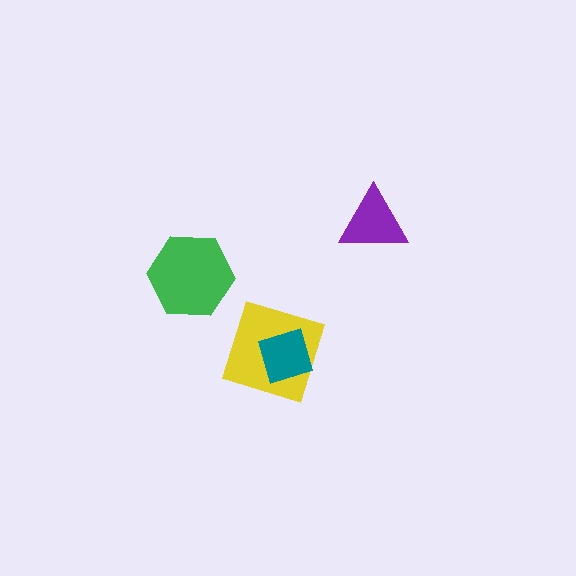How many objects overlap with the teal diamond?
1 object overlaps with the teal diamond.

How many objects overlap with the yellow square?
1 object overlaps with the yellow square.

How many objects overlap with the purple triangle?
0 objects overlap with the purple triangle.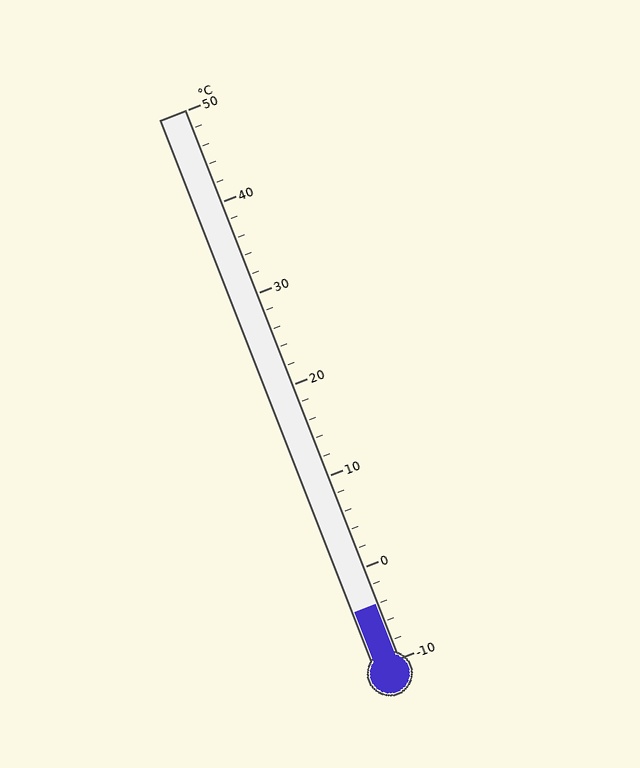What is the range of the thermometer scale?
The thermometer scale ranges from -10°C to 50°C.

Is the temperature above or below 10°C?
The temperature is below 10°C.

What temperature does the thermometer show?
The thermometer shows approximately -4°C.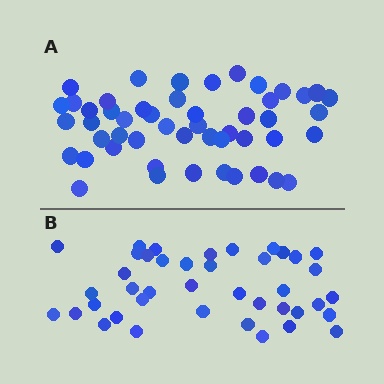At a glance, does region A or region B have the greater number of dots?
Region A (the top region) has more dots.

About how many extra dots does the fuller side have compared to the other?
Region A has roughly 8 or so more dots than region B.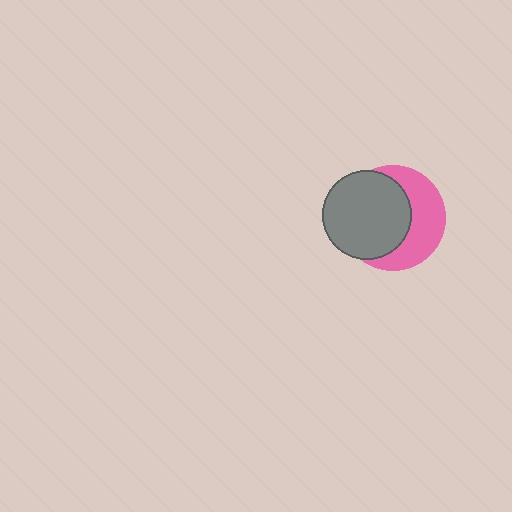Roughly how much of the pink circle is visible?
A small part of it is visible (roughly 44%).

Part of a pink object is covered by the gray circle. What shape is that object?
It is a circle.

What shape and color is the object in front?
The object in front is a gray circle.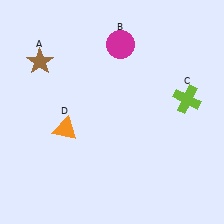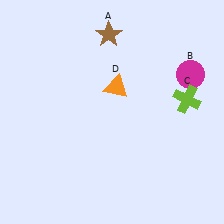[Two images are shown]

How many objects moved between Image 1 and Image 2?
3 objects moved between the two images.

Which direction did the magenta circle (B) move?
The magenta circle (B) moved right.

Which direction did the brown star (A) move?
The brown star (A) moved right.